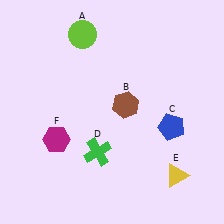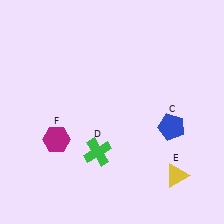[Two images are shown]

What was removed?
The brown hexagon (B), the lime circle (A) were removed in Image 2.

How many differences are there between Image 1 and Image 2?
There are 2 differences between the two images.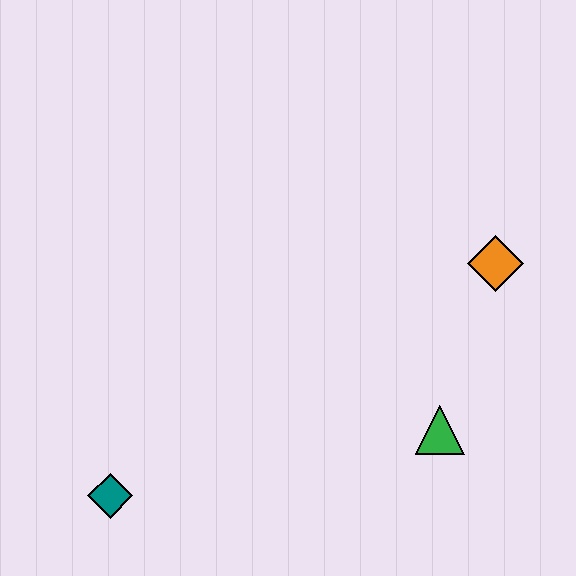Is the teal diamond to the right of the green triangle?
No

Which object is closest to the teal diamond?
The green triangle is closest to the teal diamond.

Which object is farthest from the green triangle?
The teal diamond is farthest from the green triangle.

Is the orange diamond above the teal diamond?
Yes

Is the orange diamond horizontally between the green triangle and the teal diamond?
No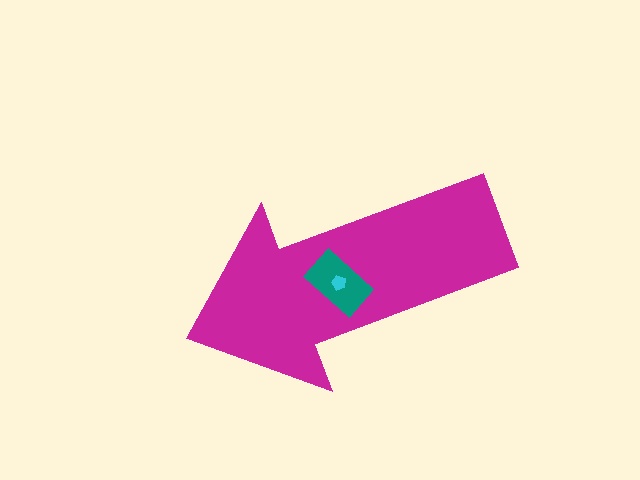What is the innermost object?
The cyan pentagon.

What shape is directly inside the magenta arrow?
The teal rectangle.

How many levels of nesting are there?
3.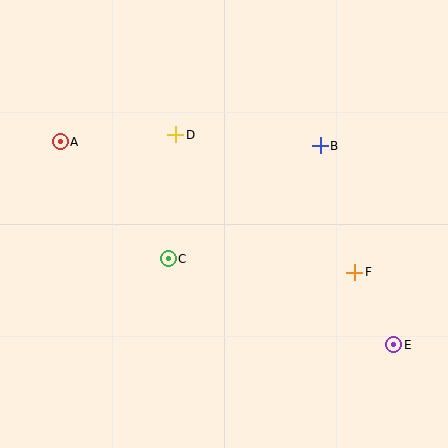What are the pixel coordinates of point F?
Point F is at (355, 272).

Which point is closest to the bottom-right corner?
Point E is closest to the bottom-right corner.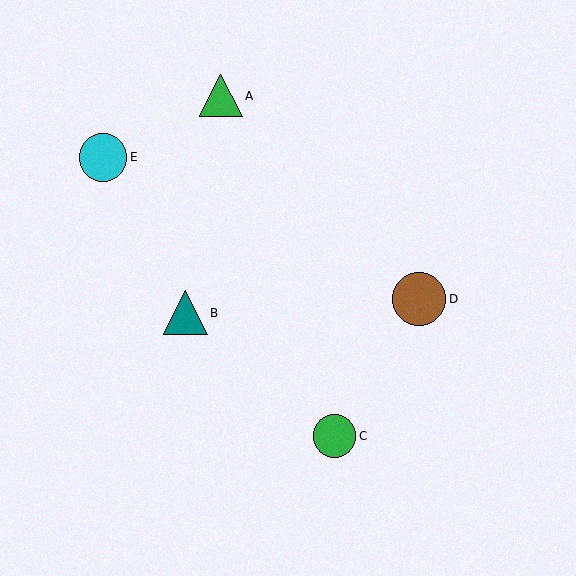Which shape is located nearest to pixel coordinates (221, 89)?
The green triangle (labeled A) at (221, 96) is nearest to that location.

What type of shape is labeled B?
Shape B is a teal triangle.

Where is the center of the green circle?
The center of the green circle is at (334, 436).